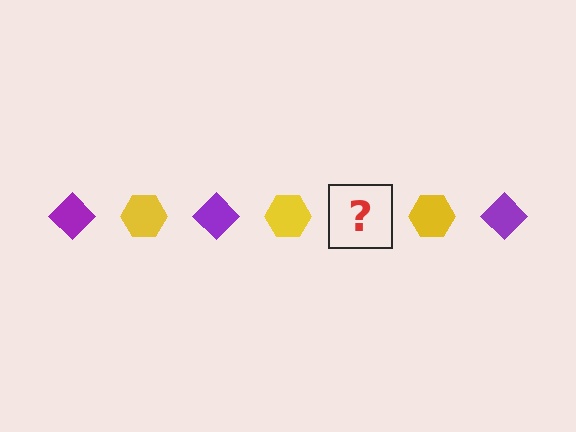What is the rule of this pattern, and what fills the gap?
The rule is that the pattern alternates between purple diamond and yellow hexagon. The gap should be filled with a purple diamond.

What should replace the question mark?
The question mark should be replaced with a purple diamond.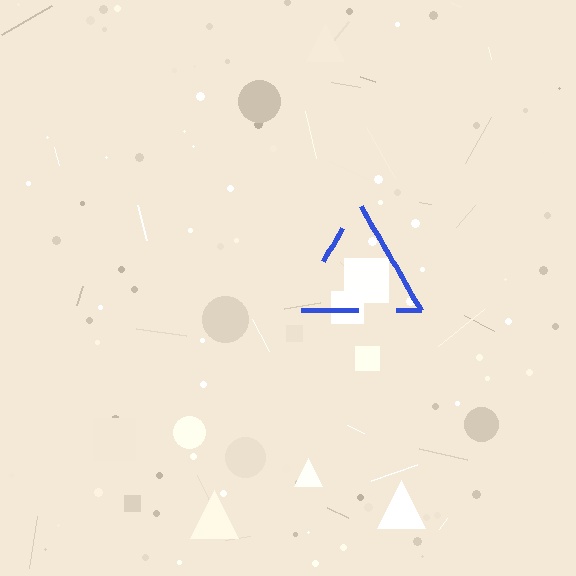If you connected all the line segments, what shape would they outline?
They would outline a triangle.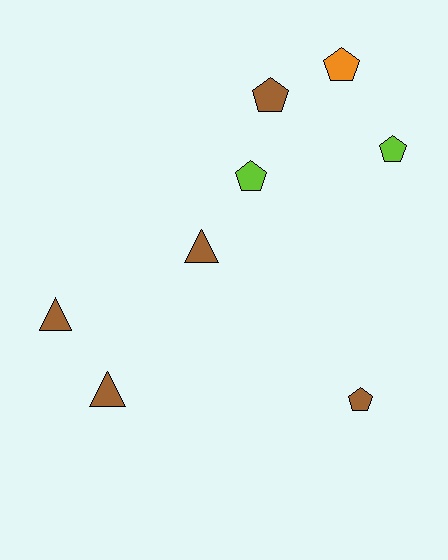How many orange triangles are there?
There are no orange triangles.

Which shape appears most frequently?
Pentagon, with 5 objects.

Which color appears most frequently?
Brown, with 5 objects.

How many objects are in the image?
There are 8 objects.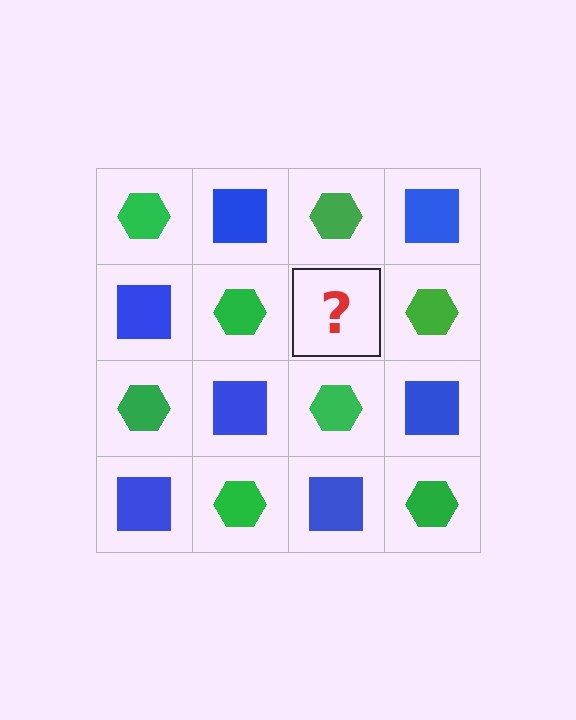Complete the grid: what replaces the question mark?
The question mark should be replaced with a blue square.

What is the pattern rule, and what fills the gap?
The rule is that it alternates green hexagon and blue square in a checkerboard pattern. The gap should be filled with a blue square.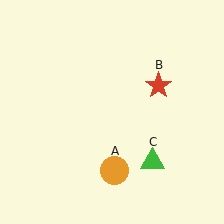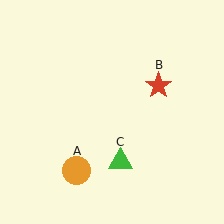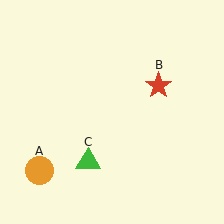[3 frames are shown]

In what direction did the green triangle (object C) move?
The green triangle (object C) moved left.